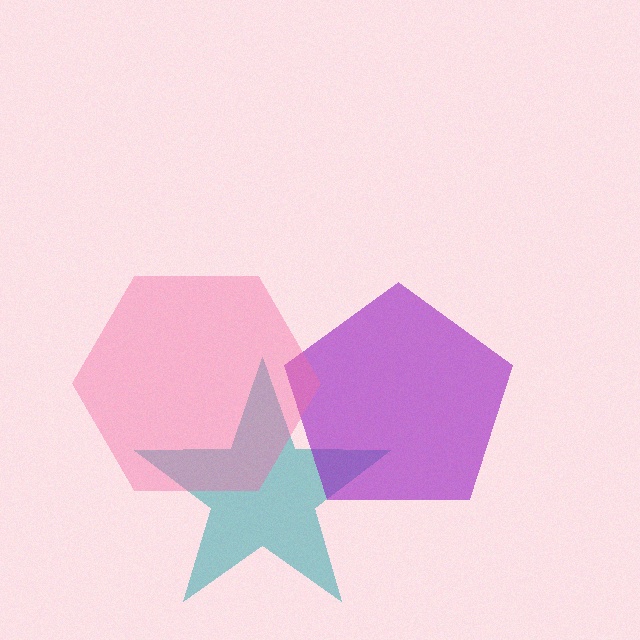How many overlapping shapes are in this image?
There are 3 overlapping shapes in the image.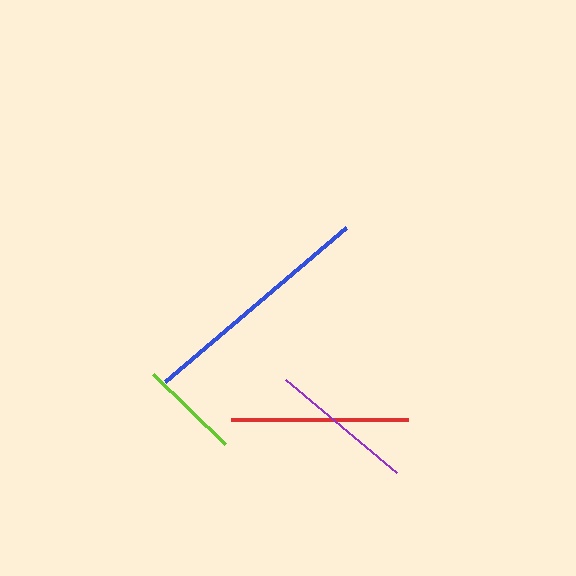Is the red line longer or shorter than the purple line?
The red line is longer than the purple line.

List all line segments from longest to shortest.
From longest to shortest: blue, red, purple, lime.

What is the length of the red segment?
The red segment is approximately 177 pixels long.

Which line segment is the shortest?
The lime line is the shortest at approximately 100 pixels.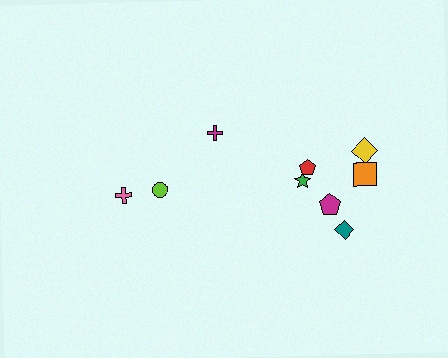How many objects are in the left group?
There are 3 objects.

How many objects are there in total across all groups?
There are 9 objects.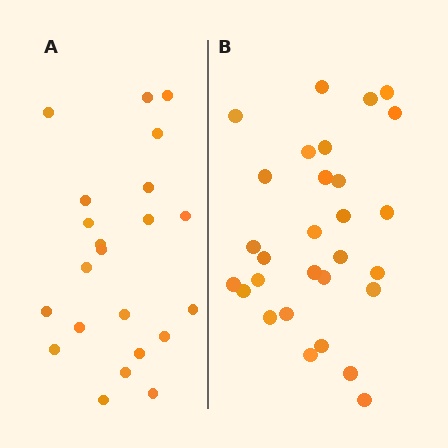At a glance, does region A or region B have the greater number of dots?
Region B (the right region) has more dots.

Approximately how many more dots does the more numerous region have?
Region B has roughly 8 or so more dots than region A.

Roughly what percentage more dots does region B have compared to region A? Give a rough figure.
About 30% more.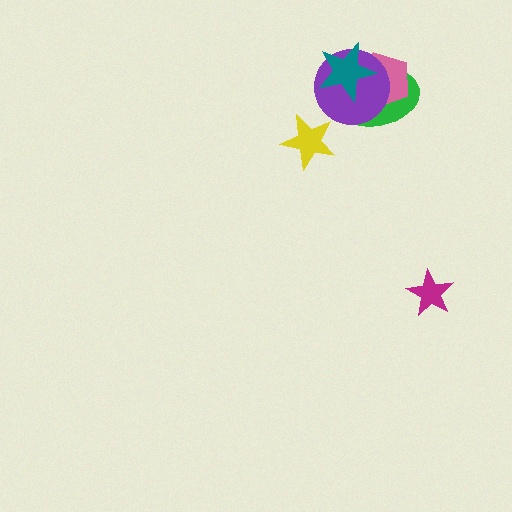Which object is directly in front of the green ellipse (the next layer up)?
The pink pentagon is directly in front of the green ellipse.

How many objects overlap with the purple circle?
3 objects overlap with the purple circle.